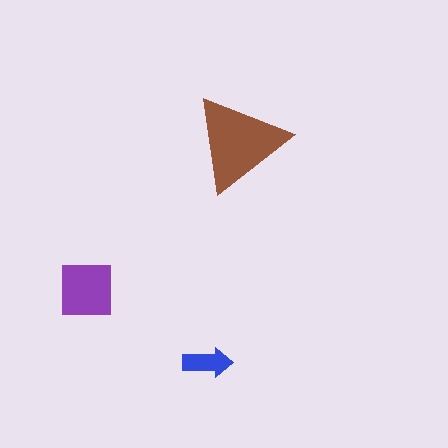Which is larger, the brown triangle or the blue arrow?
The brown triangle.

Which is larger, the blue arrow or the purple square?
The purple square.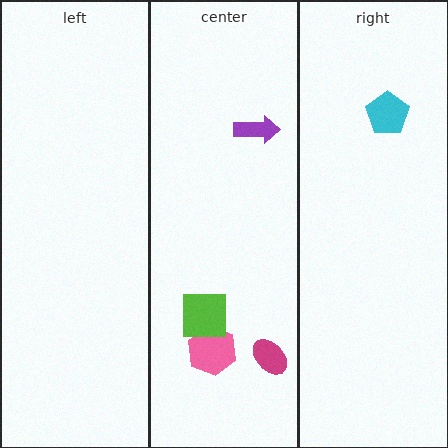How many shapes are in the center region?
4.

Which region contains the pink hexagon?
The center region.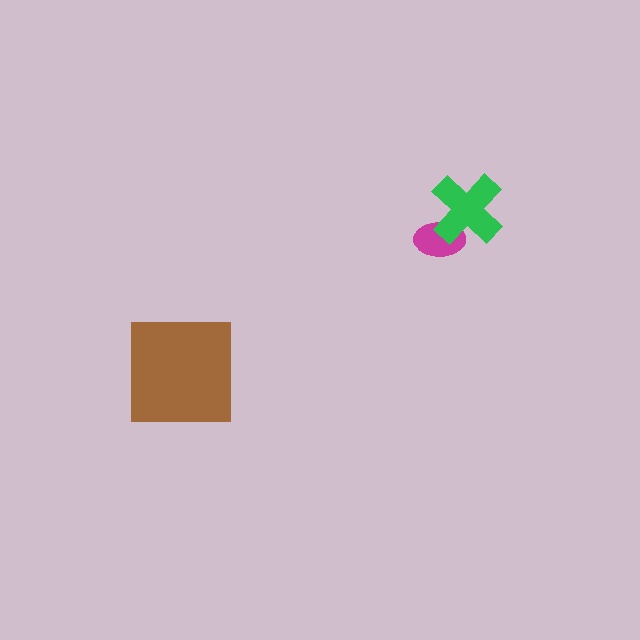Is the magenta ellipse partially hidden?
Yes, it is partially covered by another shape.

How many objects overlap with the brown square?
0 objects overlap with the brown square.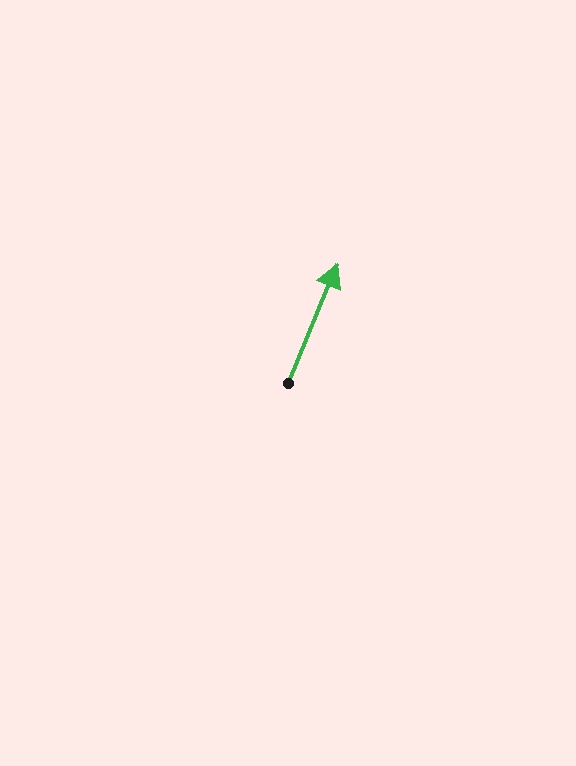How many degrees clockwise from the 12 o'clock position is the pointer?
Approximately 23 degrees.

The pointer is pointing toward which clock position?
Roughly 1 o'clock.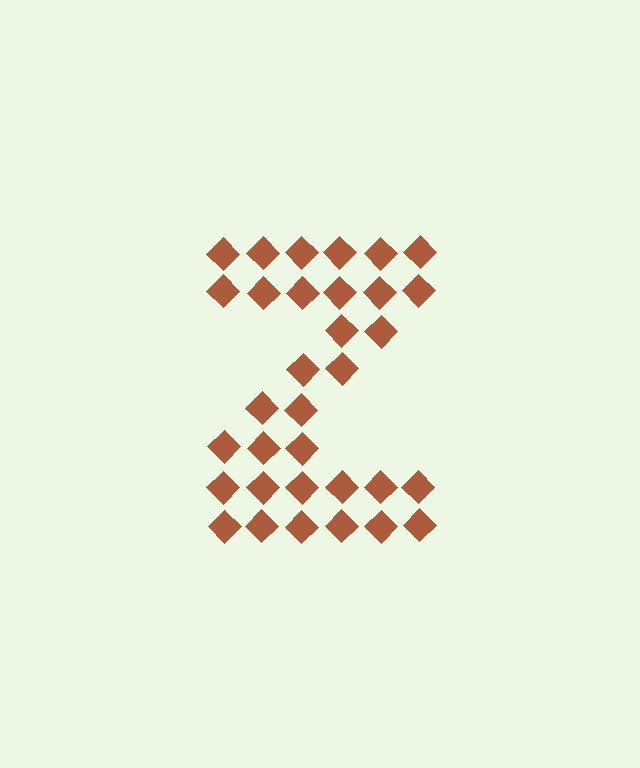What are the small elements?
The small elements are diamonds.